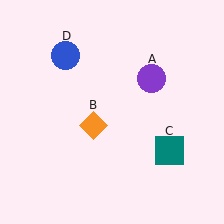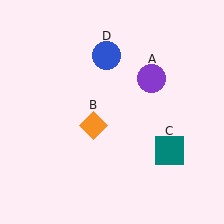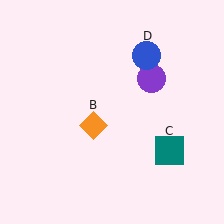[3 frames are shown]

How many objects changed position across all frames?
1 object changed position: blue circle (object D).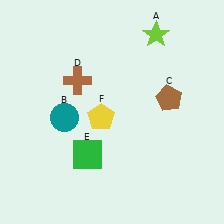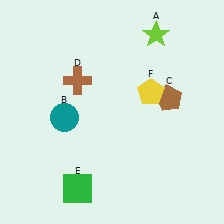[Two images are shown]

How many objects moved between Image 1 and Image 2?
2 objects moved between the two images.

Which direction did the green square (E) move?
The green square (E) moved down.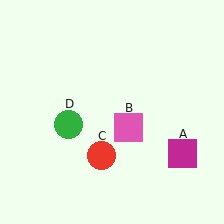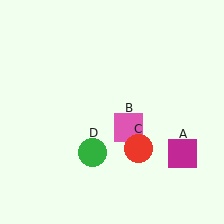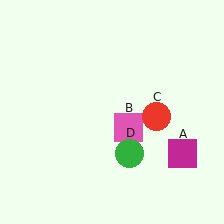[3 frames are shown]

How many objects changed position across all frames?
2 objects changed position: red circle (object C), green circle (object D).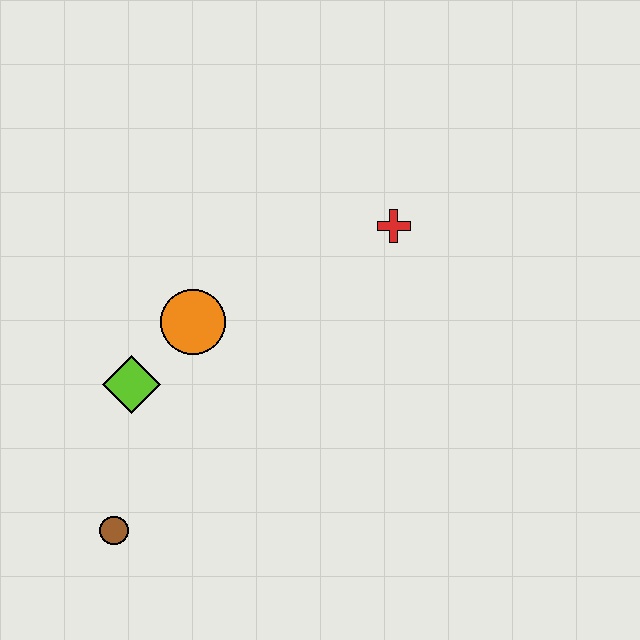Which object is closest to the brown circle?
The lime diamond is closest to the brown circle.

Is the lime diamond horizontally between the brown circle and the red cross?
Yes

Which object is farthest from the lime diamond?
The red cross is farthest from the lime diamond.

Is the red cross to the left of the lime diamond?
No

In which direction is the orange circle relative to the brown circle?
The orange circle is above the brown circle.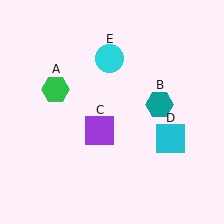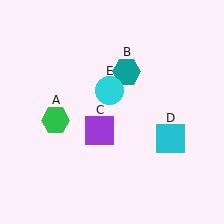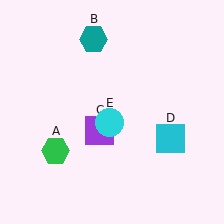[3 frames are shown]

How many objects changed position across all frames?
3 objects changed position: green hexagon (object A), teal hexagon (object B), cyan circle (object E).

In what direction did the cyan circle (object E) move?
The cyan circle (object E) moved down.